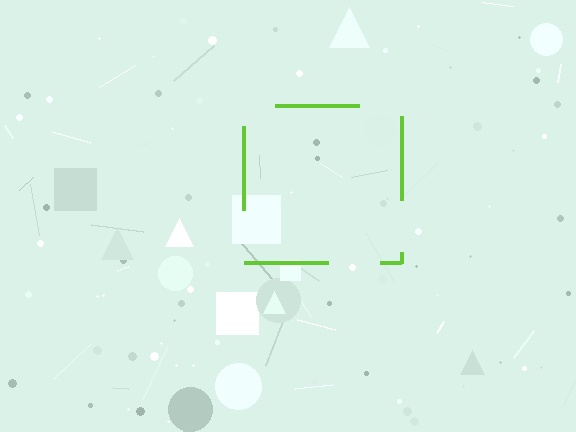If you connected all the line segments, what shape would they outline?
They would outline a square.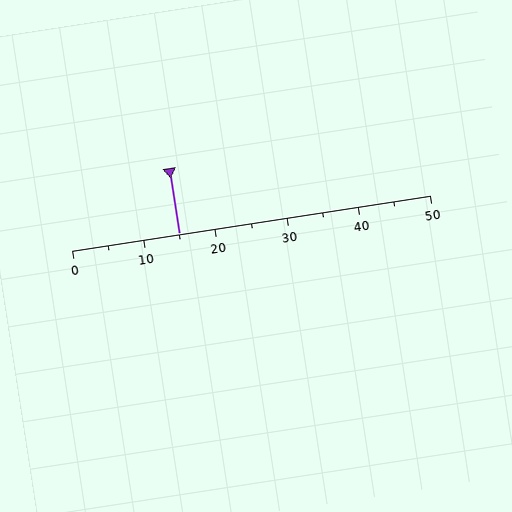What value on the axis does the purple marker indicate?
The marker indicates approximately 15.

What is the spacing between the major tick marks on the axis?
The major ticks are spaced 10 apart.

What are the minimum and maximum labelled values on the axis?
The axis runs from 0 to 50.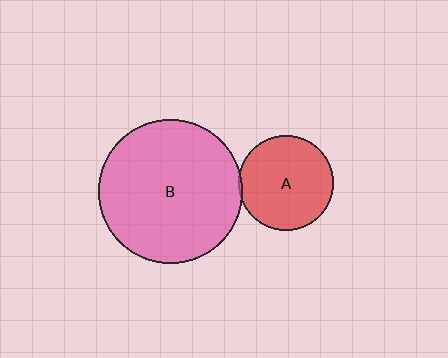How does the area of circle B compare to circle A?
Approximately 2.3 times.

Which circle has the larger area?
Circle B (pink).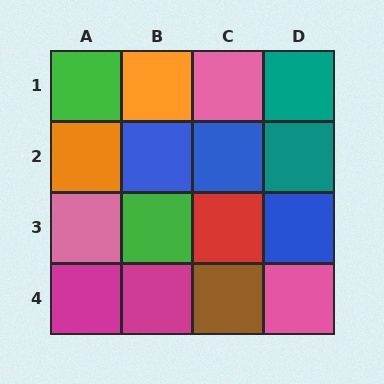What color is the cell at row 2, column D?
Teal.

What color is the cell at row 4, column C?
Brown.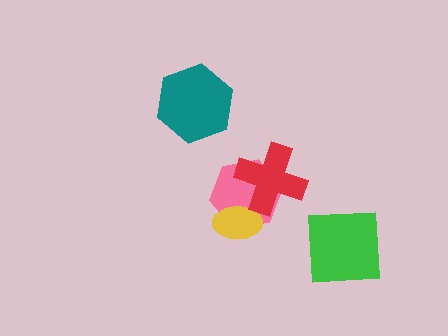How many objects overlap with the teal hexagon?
0 objects overlap with the teal hexagon.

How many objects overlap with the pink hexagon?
2 objects overlap with the pink hexagon.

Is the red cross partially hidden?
No, no other shape covers it.